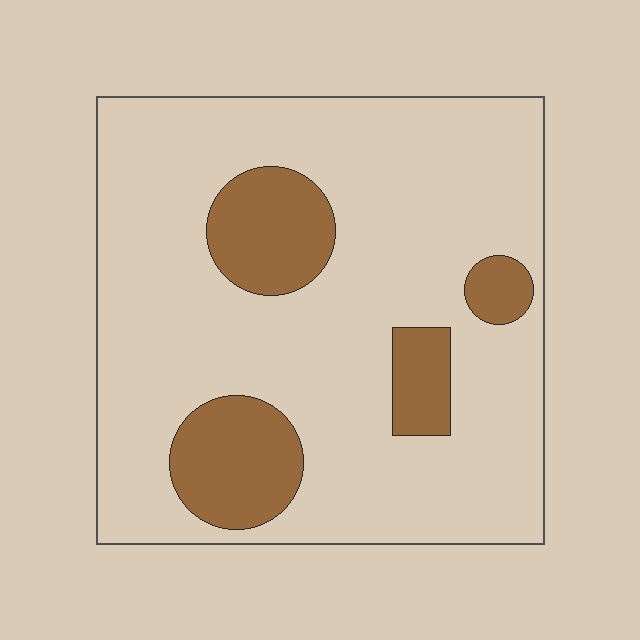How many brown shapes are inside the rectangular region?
4.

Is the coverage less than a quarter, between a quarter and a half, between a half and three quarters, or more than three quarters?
Less than a quarter.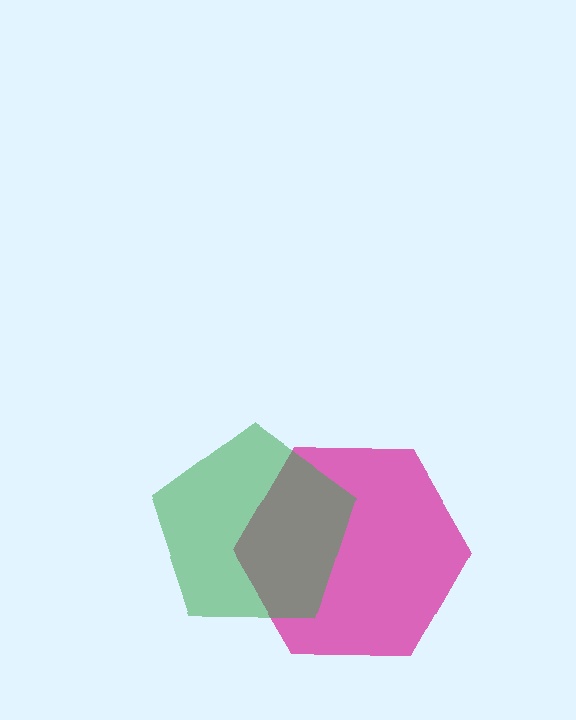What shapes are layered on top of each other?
The layered shapes are: a magenta hexagon, a green pentagon.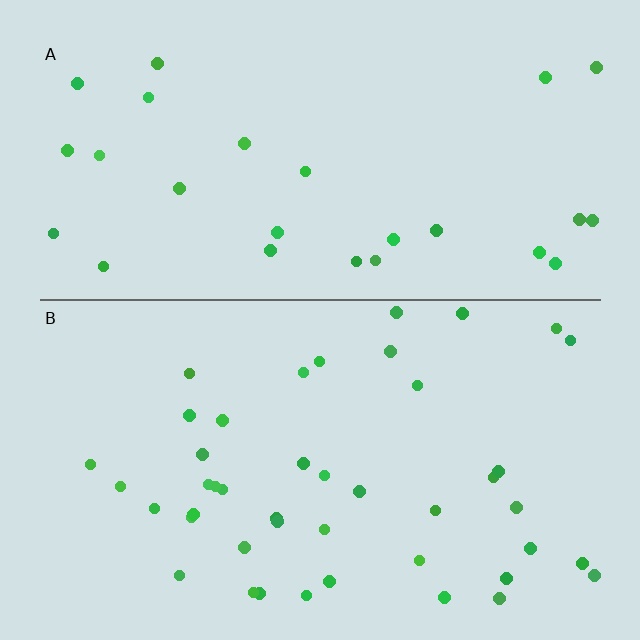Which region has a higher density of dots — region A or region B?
B (the bottom).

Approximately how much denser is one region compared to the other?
Approximately 1.7× — region B over region A.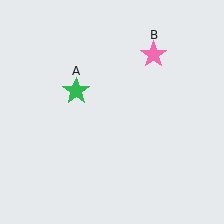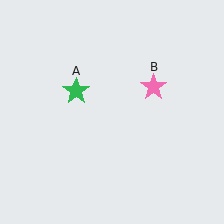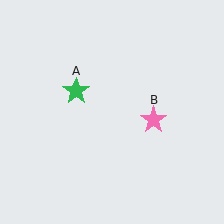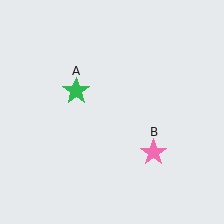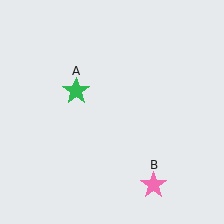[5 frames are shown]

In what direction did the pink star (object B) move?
The pink star (object B) moved down.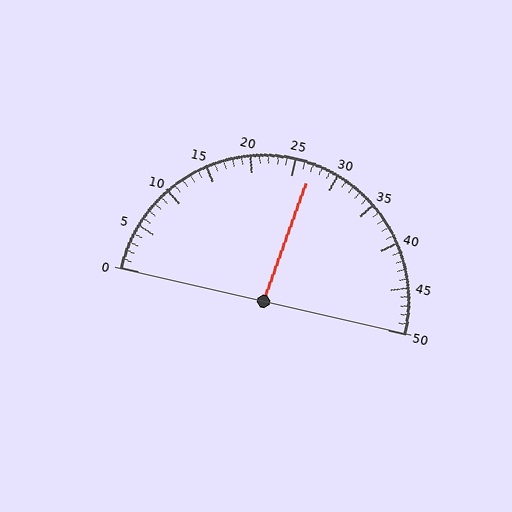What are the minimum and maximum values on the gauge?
The gauge ranges from 0 to 50.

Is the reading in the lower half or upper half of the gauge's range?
The reading is in the upper half of the range (0 to 50).